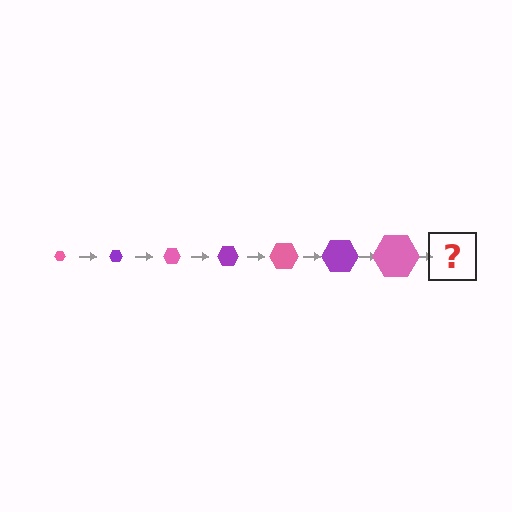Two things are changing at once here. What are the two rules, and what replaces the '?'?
The two rules are that the hexagon grows larger each step and the color cycles through pink and purple. The '?' should be a purple hexagon, larger than the previous one.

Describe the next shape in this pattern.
It should be a purple hexagon, larger than the previous one.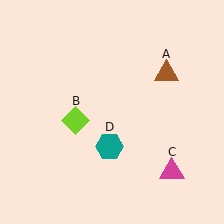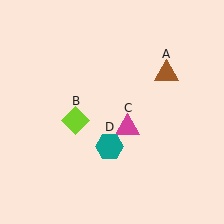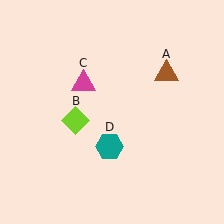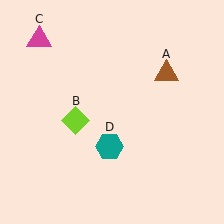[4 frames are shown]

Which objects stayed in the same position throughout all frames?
Brown triangle (object A) and lime diamond (object B) and teal hexagon (object D) remained stationary.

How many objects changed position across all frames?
1 object changed position: magenta triangle (object C).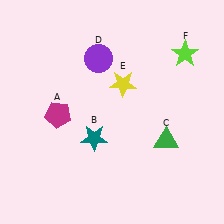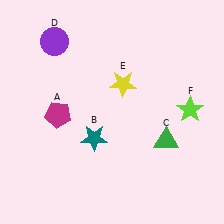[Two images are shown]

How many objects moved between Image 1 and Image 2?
2 objects moved between the two images.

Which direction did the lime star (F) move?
The lime star (F) moved down.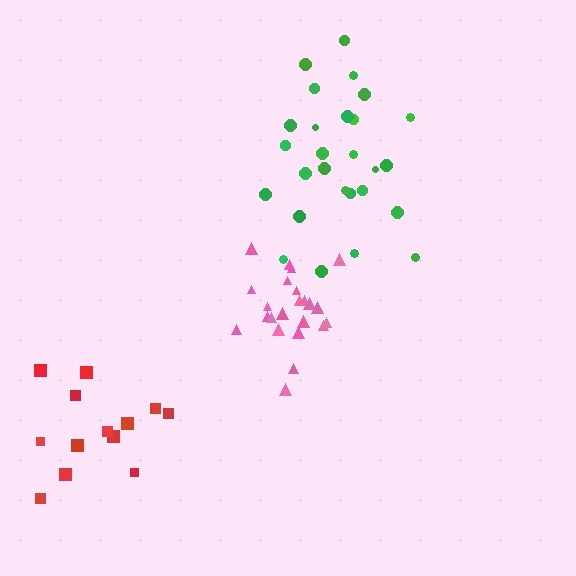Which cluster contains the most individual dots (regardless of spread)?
Green (27).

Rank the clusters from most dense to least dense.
pink, red, green.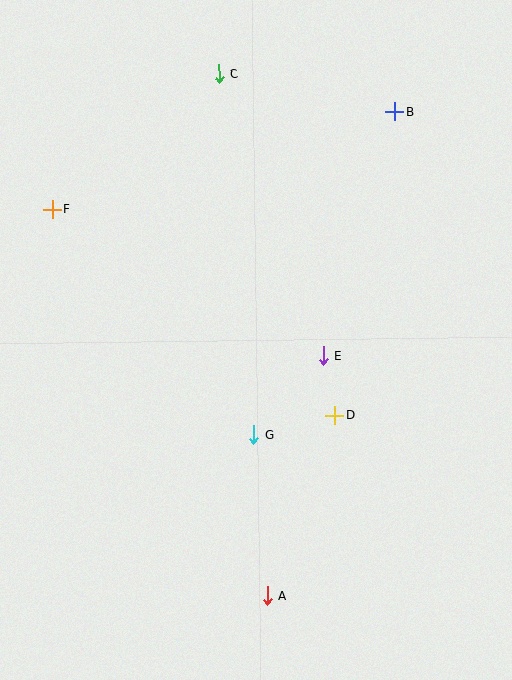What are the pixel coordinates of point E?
Point E is at (323, 356).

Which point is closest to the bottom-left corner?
Point A is closest to the bottom-left corner.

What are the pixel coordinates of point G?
Point G is at (254, 435).